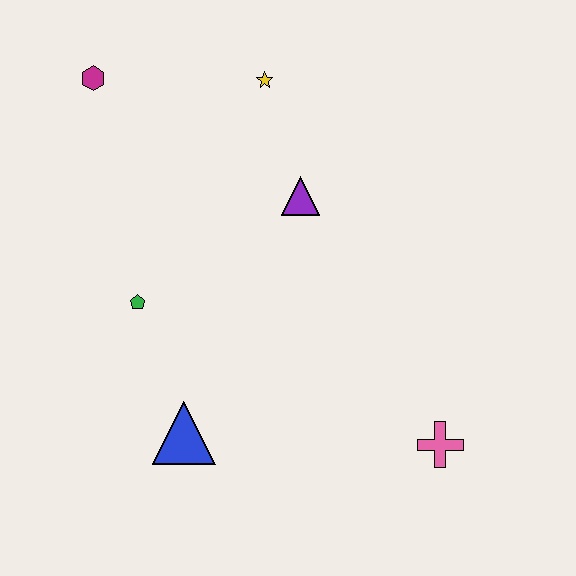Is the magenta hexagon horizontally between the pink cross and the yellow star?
No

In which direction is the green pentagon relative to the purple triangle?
The green pentagon is to the left of the purple triangle.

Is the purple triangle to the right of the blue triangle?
Yes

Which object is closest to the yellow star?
The purple triangle is closest to the yellow star.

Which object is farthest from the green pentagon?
The pink cross is farthest from the green pentagon.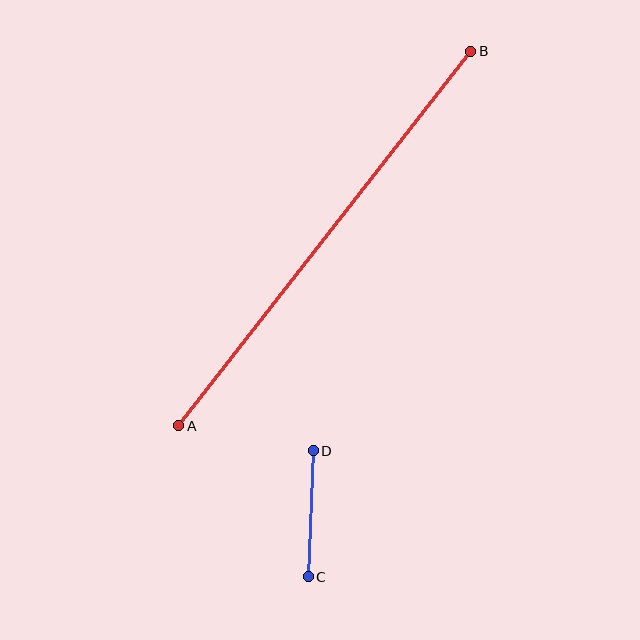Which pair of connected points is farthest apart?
Points A and B are farthest apart.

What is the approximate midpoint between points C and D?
The midpoint is at approximately (311, 514) pixels.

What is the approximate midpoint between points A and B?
The midpoint is at approximately (325, 238) pixels.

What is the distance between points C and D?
The distance is approximately 126 pixels.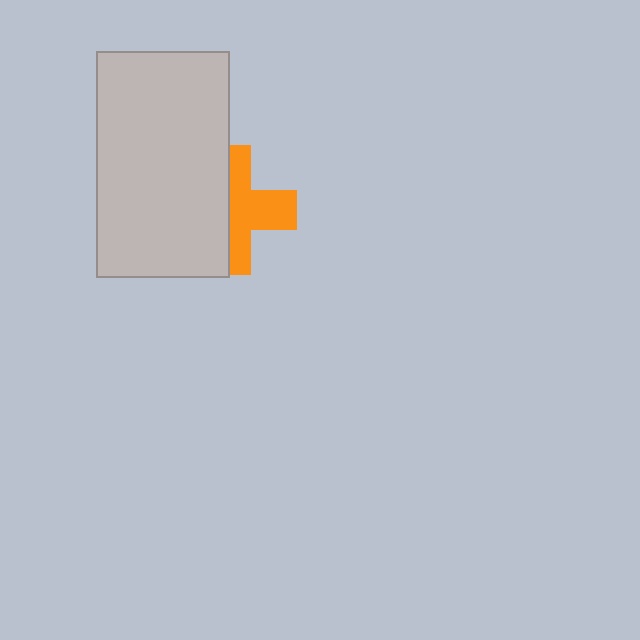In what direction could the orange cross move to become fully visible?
The orange cross could move right. That would shift it out from behind the light gray rectangle entirely.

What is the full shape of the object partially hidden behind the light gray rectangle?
The partially hidden object is an orange cross.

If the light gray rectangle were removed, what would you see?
You would see the complete orange cross.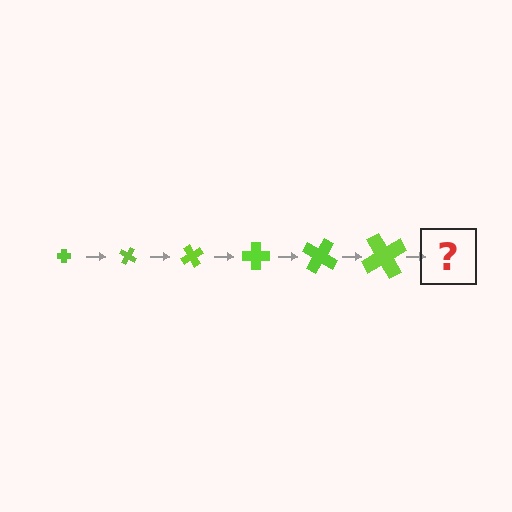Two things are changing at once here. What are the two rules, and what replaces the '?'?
The two rules are that the cross grows larger each step and it rotates 30 degrees each step. The '?' should be a cross, larger than the previous one and rotated 180 degrees from the start.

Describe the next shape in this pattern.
It should be a cross, larger than the previous one and rotated 180 degrees from the start.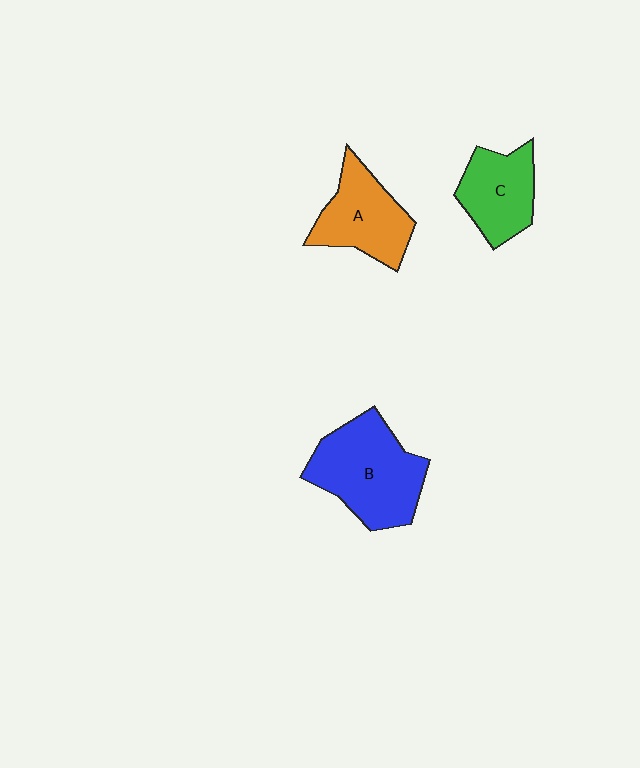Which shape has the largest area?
Shape B (blue).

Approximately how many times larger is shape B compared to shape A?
Approximately 1.4 times.